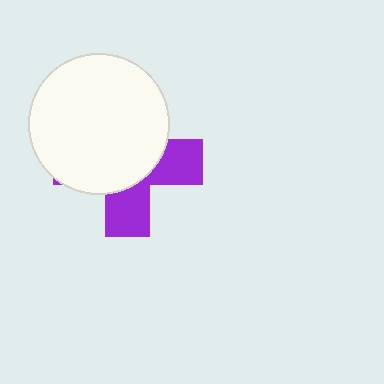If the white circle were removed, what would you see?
You would see the complete purple cross.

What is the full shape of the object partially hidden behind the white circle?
The partially hidden object is a purple cross.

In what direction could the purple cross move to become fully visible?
The purple cross could move toward the lower-right. That would shift it out from behind the white circle entirely.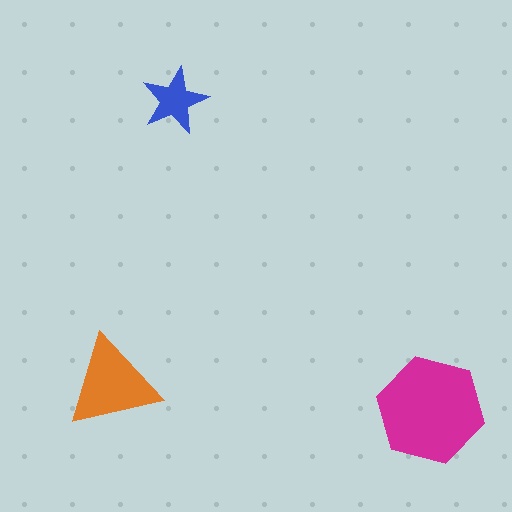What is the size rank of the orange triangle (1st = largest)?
2nd.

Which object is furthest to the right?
The magenta hexagon is rightmost.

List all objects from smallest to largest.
The blue star, the orange triangle, the magenta hexagon.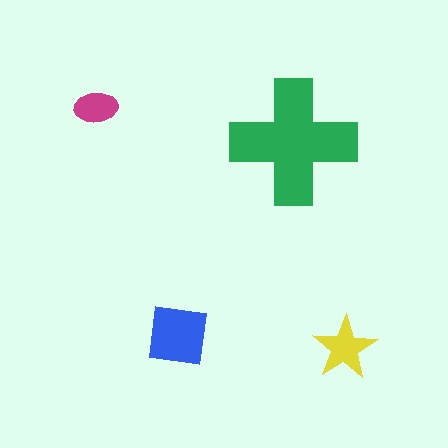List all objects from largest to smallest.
The green cross, the blue square, the yellow star, the magenta ellipse.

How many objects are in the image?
There are 4 objects in the image.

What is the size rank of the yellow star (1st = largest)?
3rd.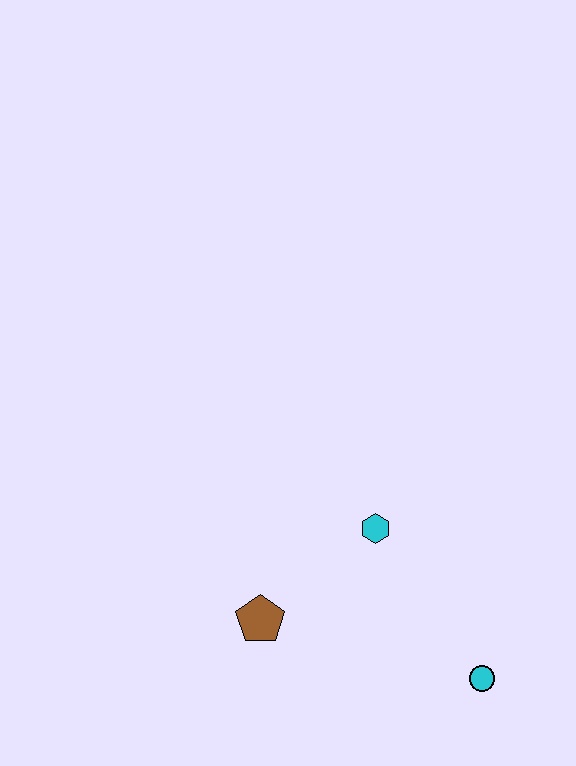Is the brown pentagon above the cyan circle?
Yes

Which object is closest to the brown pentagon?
The cyan hexagon is closest to the brown pentagon.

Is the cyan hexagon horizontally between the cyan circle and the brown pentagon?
Yes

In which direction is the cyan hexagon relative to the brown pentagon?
The cyan hexagon is to the right of the brown pentagon.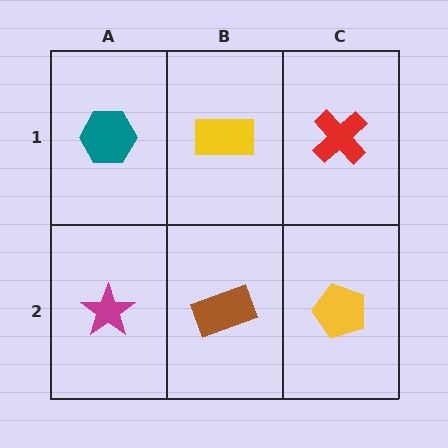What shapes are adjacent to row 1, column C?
A yellow pentagon (row 2, column C), a yellow rectangle (row 1, column B).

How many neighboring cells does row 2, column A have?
2.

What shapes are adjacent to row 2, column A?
A teal hexagon (row 1, column A), a brown rectangle (row 2, column B).